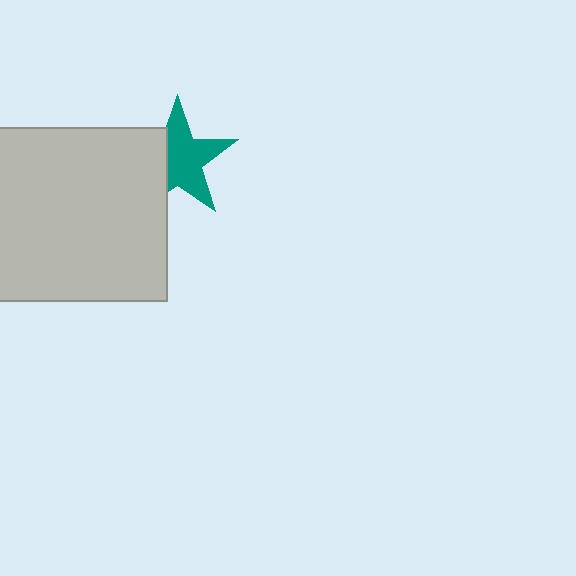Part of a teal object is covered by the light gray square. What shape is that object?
It is a star.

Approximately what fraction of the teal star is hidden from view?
Roughly 34% of the teal star is hidden behind the light gray square.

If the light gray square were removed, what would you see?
You would see the complete teal star.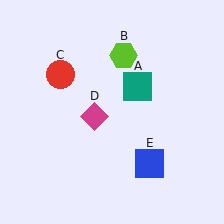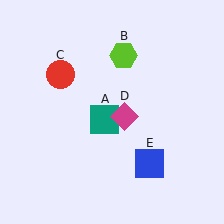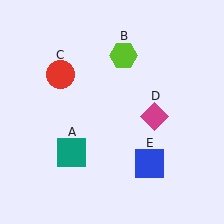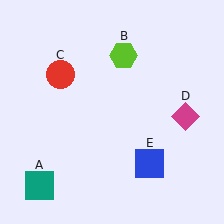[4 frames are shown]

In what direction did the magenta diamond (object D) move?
The magenta diamond (object D) moved right.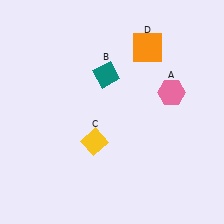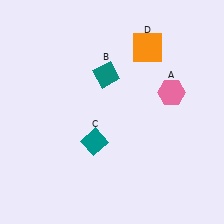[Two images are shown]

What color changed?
The diamond (C) changed from yellow in Image 1 to teal in Image 2.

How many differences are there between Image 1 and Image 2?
There is 1 difference between the two images.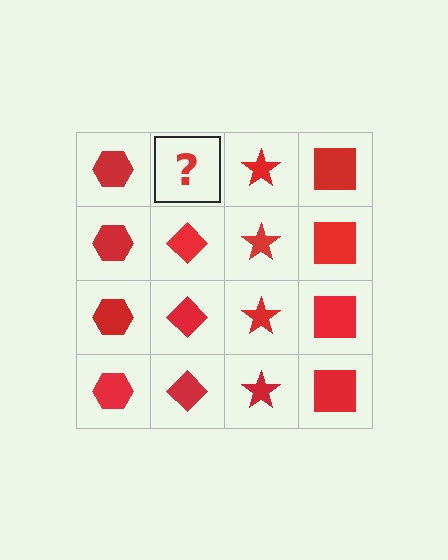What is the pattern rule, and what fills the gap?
The rule is that each column has a consistent shape. The gap should be filled with a red diamond.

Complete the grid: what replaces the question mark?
The question mark should be replaced with a red diamond.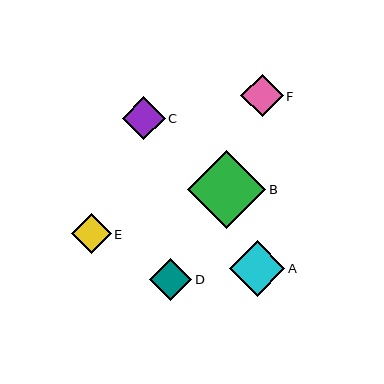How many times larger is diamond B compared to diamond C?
Diamond B is approximately 1.8 times the size of diamond C.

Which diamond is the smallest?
Diamond E is the smallest with a size of approximately 40 pixels.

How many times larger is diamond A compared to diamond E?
Diamond A is approximately 1.4 times the size of diamond E.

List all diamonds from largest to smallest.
From largest to smallest: B, A, C, F, D, E.